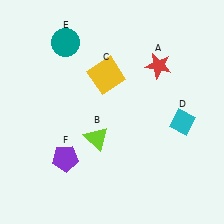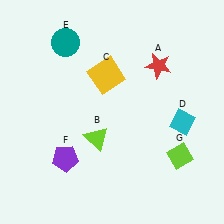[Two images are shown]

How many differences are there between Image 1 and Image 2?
There is 1 difference between the two images.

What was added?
A lime diamond (G) was added in Image 2.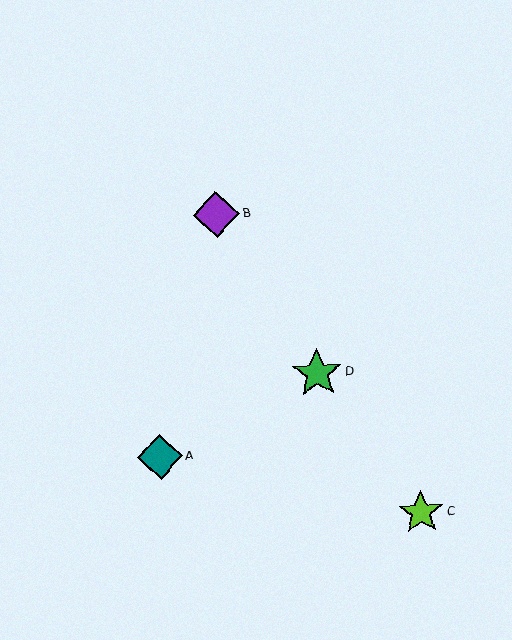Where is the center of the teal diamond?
The center of the teal diamond is at (160, 457).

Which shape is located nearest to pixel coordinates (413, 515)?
The lime star (labeled C) at (421, 513) is nearest to that location.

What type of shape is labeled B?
Shape B is a purple diamond.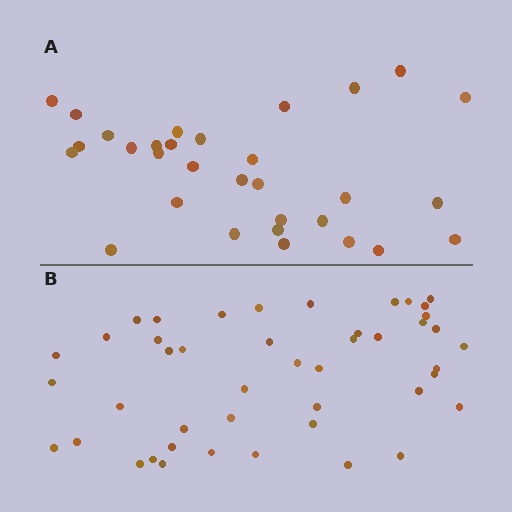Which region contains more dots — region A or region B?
Region B (the bottom region) has more dots.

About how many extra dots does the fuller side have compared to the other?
Region B has approximately 15 more dots than region A.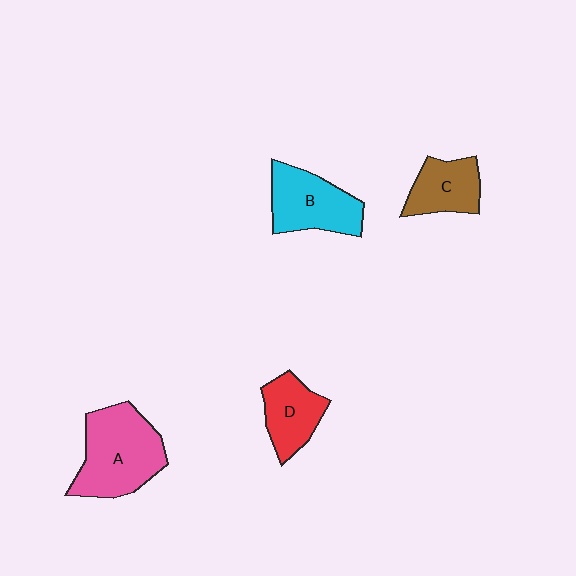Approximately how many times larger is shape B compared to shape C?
Approximately 1.4 times.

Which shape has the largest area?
Shape A (pink).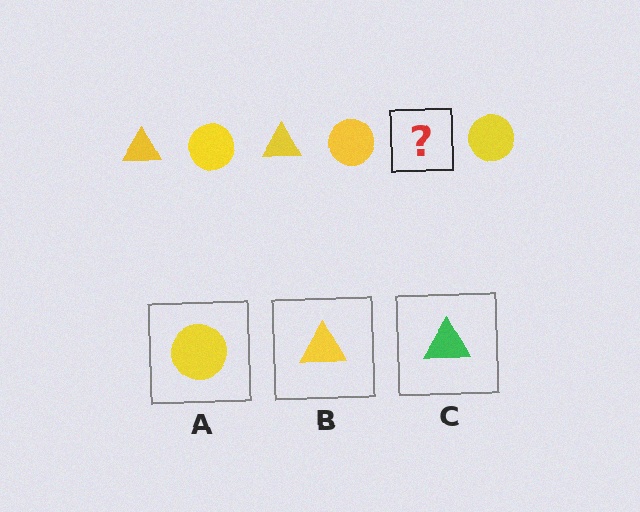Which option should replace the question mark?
Option B.